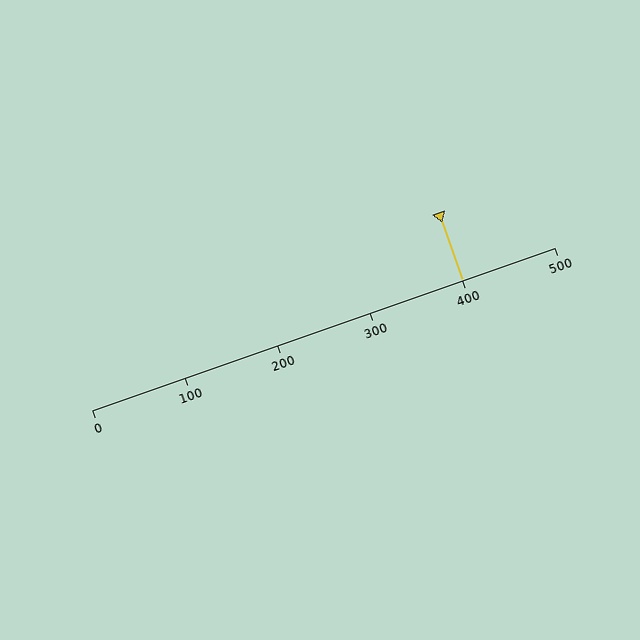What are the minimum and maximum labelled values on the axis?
The axis runs from 0 to 500.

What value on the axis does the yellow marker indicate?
The marker indicates approximately 400.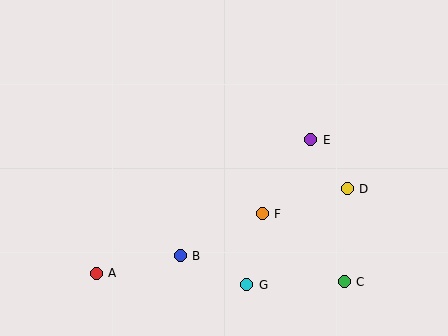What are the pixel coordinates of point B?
Point B is at (180, 256).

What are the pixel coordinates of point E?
Point E is at (311, 140).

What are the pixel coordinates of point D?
Point D is at (347, 189).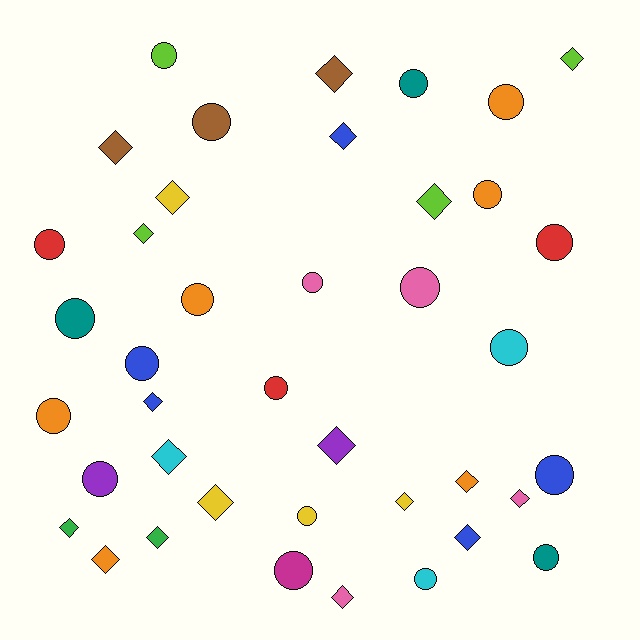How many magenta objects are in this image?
There is 1 magenta object.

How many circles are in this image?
There are 21 circles.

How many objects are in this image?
There are 40 objects.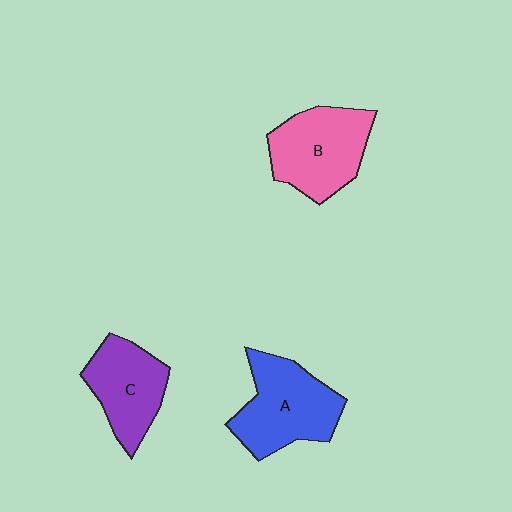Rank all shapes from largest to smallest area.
From largest to smallest: A (blue), B (pink), C (purple).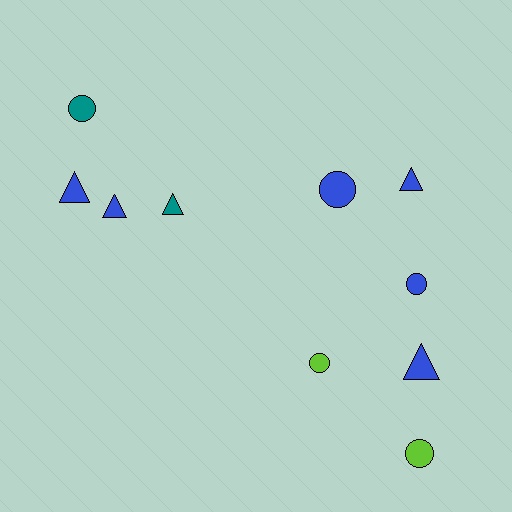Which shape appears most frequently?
Circle, with 5 objects.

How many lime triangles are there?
There are no lime triangles.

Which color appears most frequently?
Blue, with 6 objects.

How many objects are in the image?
There are 10 objects.